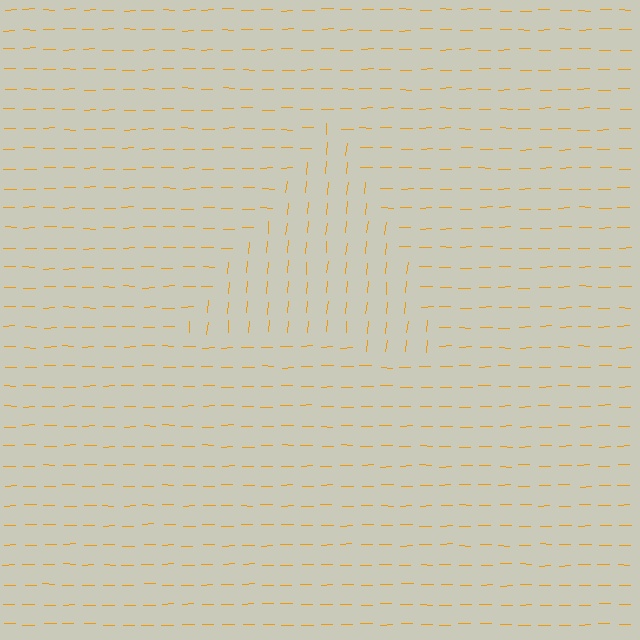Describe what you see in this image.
The image is filled with small orange line segments. A triangle region in the image has lines oriented differently from the surrounding lines, creating a visible texture boundary.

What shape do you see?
I see a triangle.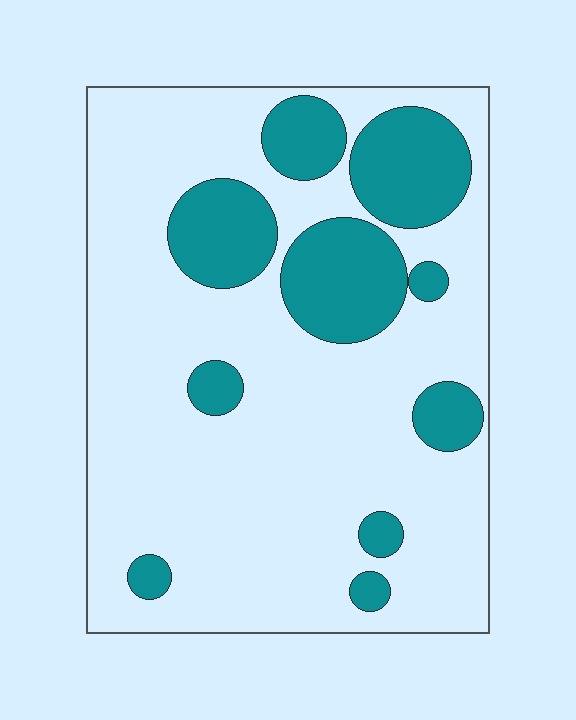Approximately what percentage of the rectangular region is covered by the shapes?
Approximately 25%.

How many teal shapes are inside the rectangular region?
10.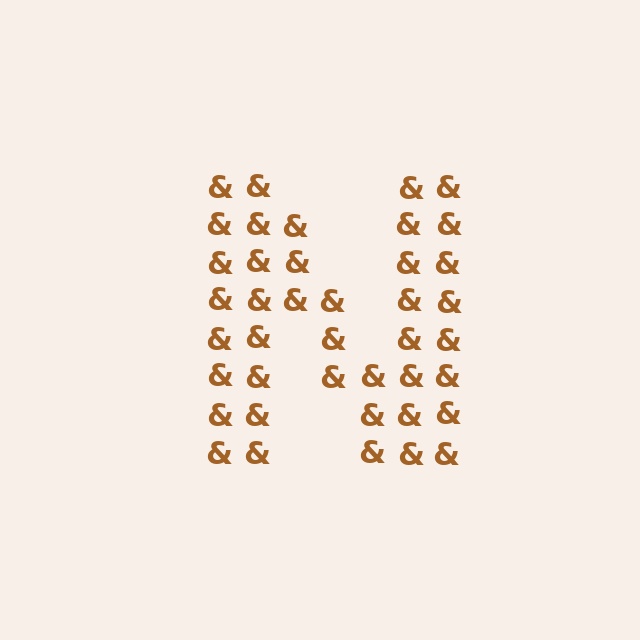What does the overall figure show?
The overall figure shows the letter N.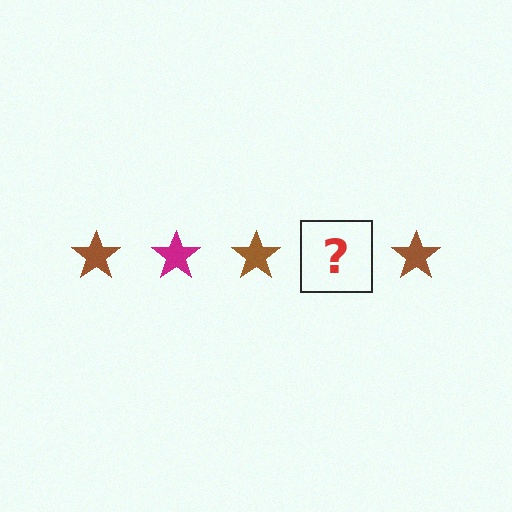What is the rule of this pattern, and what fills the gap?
The rule is that the pattern cycles through brown, magenta stars. The gap should be filled with a magenta star.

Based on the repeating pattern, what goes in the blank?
The blank should be a magenta star.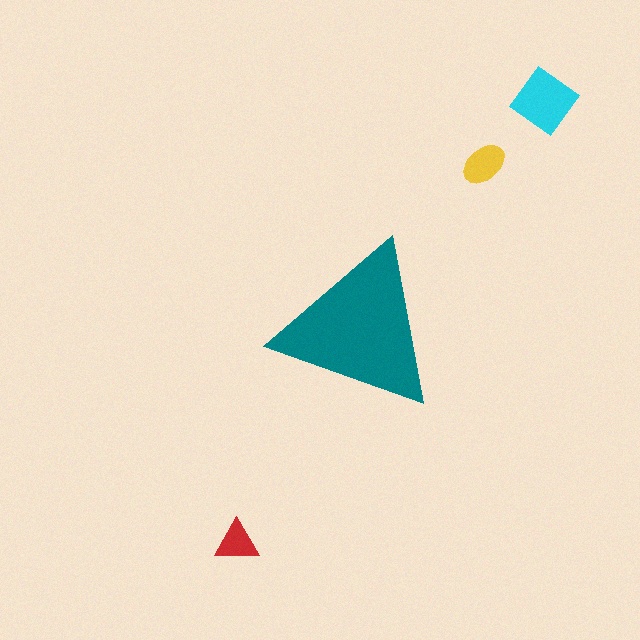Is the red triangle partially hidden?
No, the red triangle is fully visible.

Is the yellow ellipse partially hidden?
No, the yellow ellipse is fully visible.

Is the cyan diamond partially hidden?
No, the cyan diamond is fully visible.